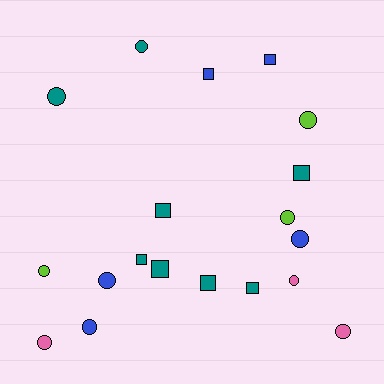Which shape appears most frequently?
Circle, with 11 objects.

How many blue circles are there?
There are 3 blue circles.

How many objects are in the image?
There are 19 objects.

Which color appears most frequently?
Teal, with 8 objects.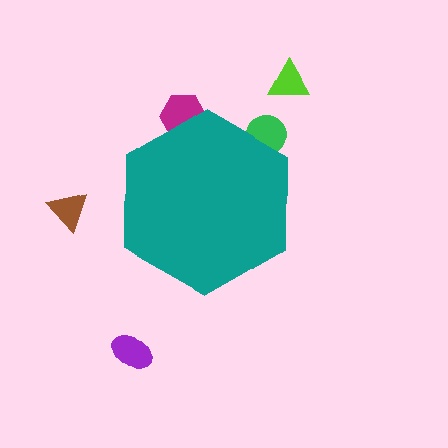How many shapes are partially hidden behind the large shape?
2 shapes are partially hidden.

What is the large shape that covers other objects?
A teal hexagon.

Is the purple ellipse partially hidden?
No, the purple ellipse is fully visible.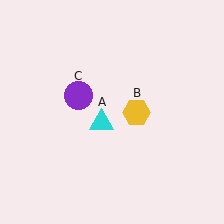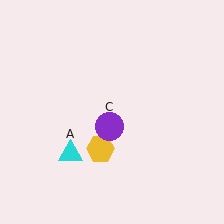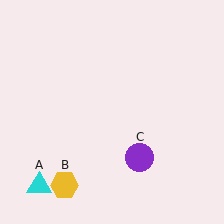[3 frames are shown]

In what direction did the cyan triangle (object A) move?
The cyan triangle (object A) moved down and to the left.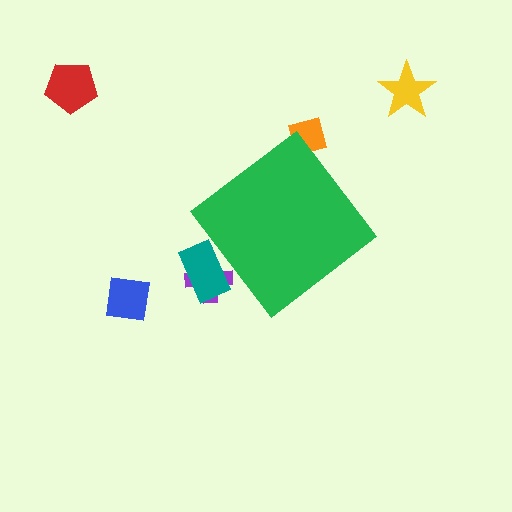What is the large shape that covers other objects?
A green diamond.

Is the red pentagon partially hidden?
No, the red pentagon is fully visible.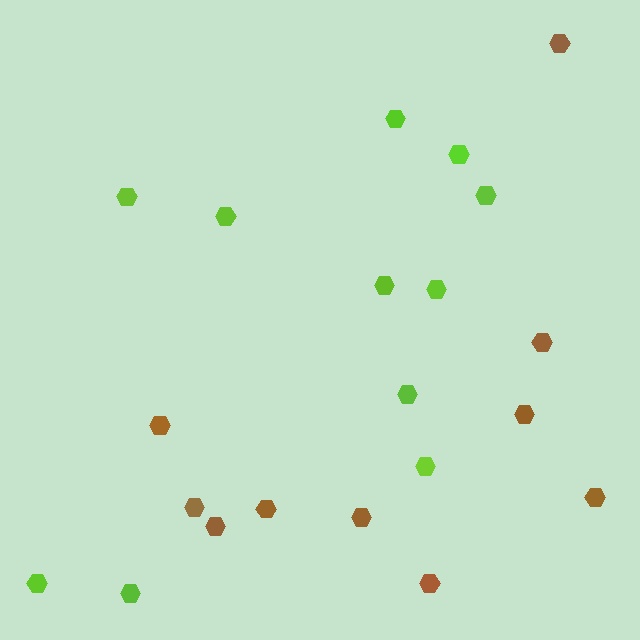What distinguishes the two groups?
There are 2 groups: one group of lime hexagons (11) and one group of brown hexagons (10).